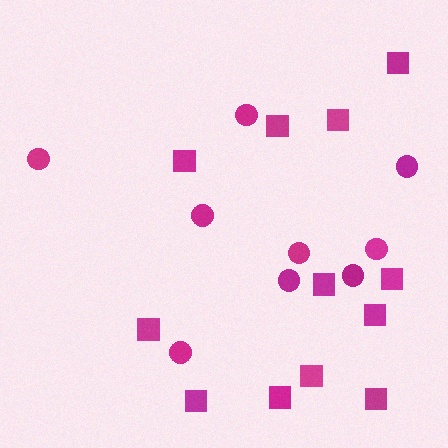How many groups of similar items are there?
There are 2 groups: one group of squares (12) and one group of circles (9).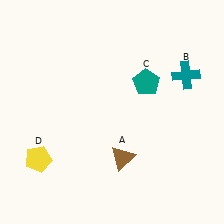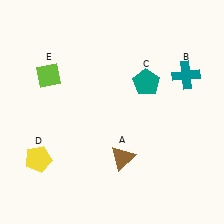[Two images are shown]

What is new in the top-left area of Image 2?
A lime diamond (E) was added in the top-left area of Image 2.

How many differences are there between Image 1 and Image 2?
There is 1 difference between the two images.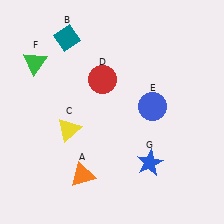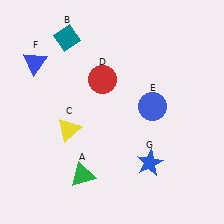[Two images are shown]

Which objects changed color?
A changed from orange to green. F changed from green to blue.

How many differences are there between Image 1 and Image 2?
There are 2 differences between the two images.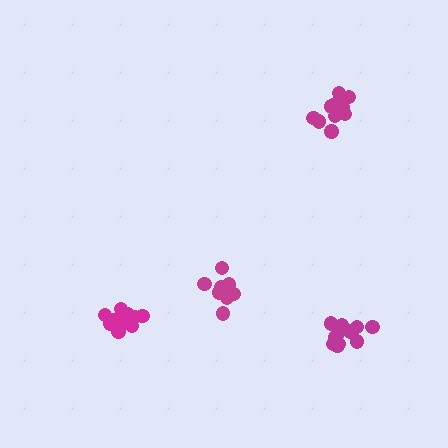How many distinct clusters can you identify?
There are 4 distinct clusters.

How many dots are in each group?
Group 1: 11 dots, Group 2: 11 dots, Group 3: 12 dots, Group 4: 13 dots (47 total).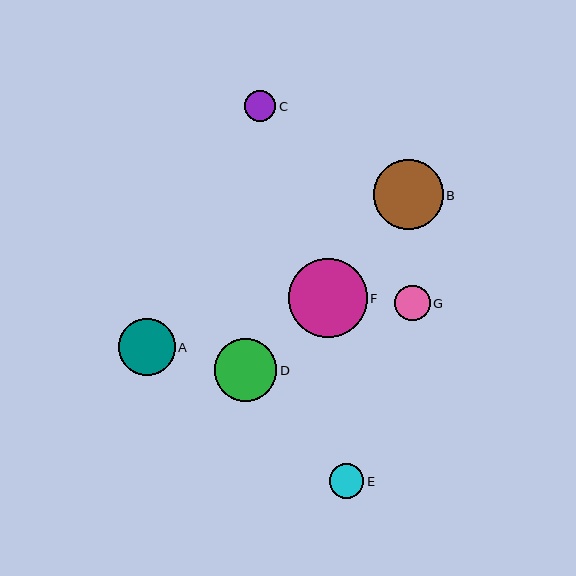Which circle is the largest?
Circle F is the largest with a size of approximately 79 pixels.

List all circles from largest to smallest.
From largest to smallest: F, B, D, A, G, E, C.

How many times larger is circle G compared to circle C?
Circle G is approximately 1.1 times the size of circle C.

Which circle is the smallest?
Circle C is the smallest with a size of approximately 31 pixels.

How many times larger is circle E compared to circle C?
Circle E is approximately 1.1 times the size of circle C.